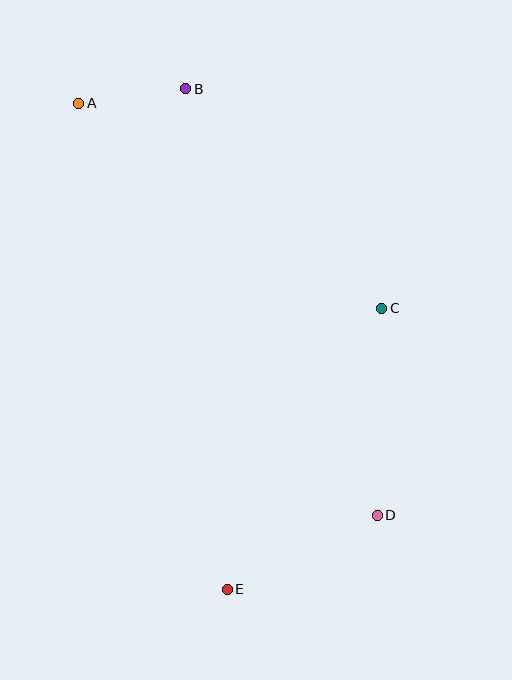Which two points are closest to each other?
Points A and B are closest to each other.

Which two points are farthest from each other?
Points A and D are farthest from each other.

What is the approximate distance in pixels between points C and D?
The distance between C and D is approximately 207 pixels.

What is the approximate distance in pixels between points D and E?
The distance between D and E is approximately 167 pixels.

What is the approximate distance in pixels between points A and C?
The distance between A and C is approximately 366 pixels.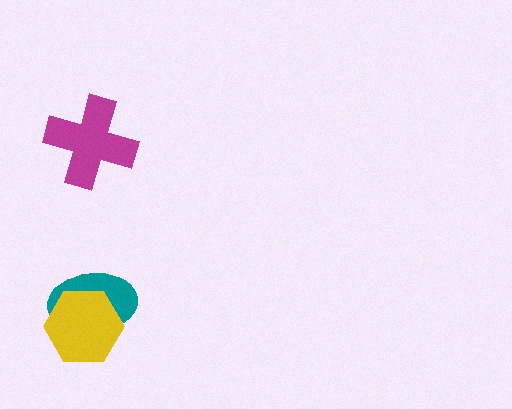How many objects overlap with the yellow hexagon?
1 object overlaps with the yellow hexagon.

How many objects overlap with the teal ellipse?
1 object overlaps with the teal ellipse.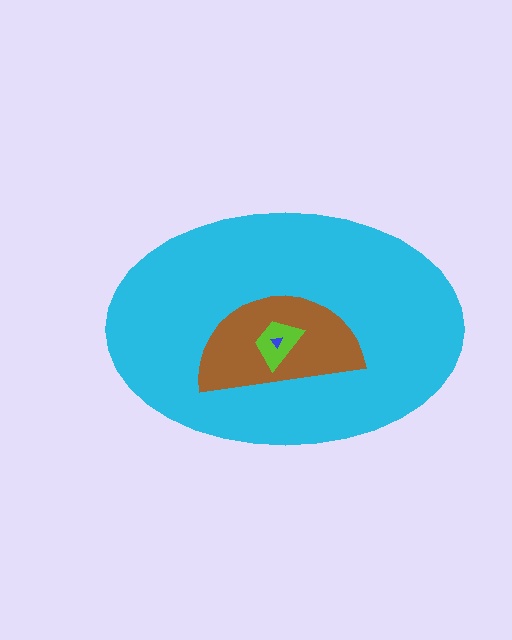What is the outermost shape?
The cyan ellipse.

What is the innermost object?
The blue triangle.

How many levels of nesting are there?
4.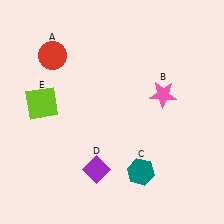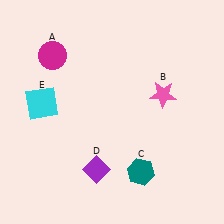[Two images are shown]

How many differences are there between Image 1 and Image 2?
There are 2 differences between the two images.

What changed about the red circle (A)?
In Image 1, A is red. In Image 2, it changed to magenta.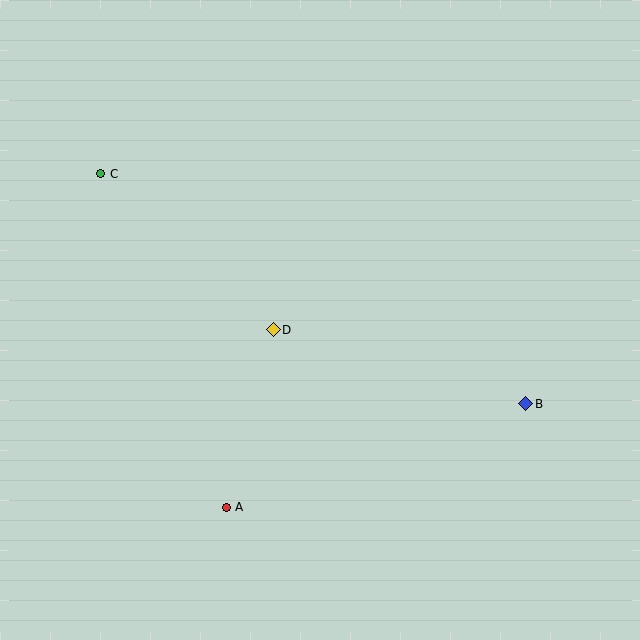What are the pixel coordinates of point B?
Point B is at (526, 404).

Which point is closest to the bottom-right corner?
Point B is closest to the bottom-right corner.